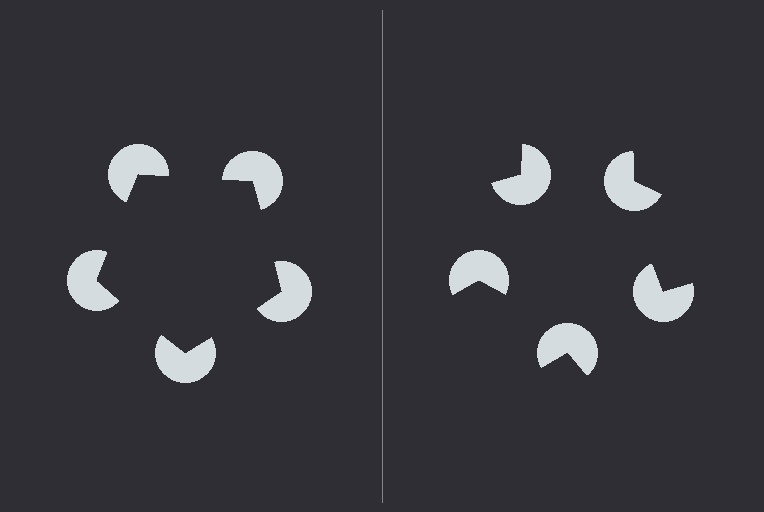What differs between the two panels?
The pac-man discs are positioned identically on both sides; only the wedge orientations differ. On the left they align to a pentagon; on the right they are misaligned.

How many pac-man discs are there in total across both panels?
10 — 5 on each side.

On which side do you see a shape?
An illusory pentagon appears on the left side. On the right side the wedge cuts are rotated, so no coherent shape forms.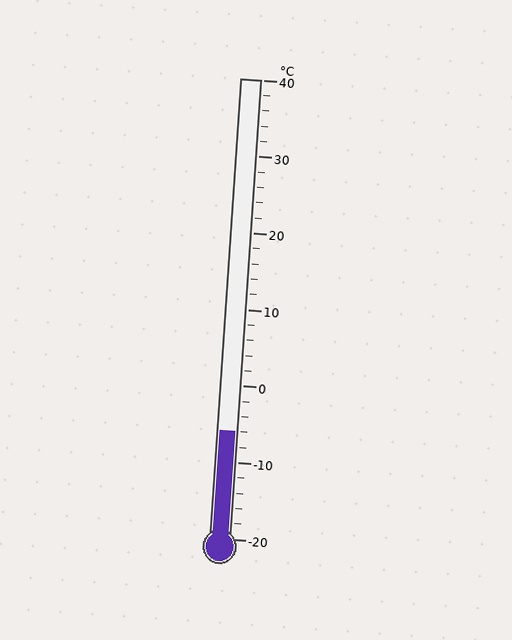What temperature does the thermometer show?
The thermometer shows approximately -6°C.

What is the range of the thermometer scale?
The thermometer scale ranges from -20°C to 40°C.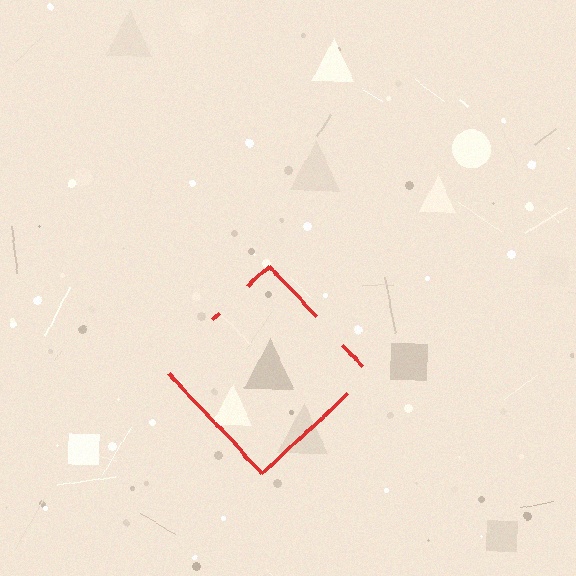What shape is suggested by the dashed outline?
The dashed outline suggests a diamond.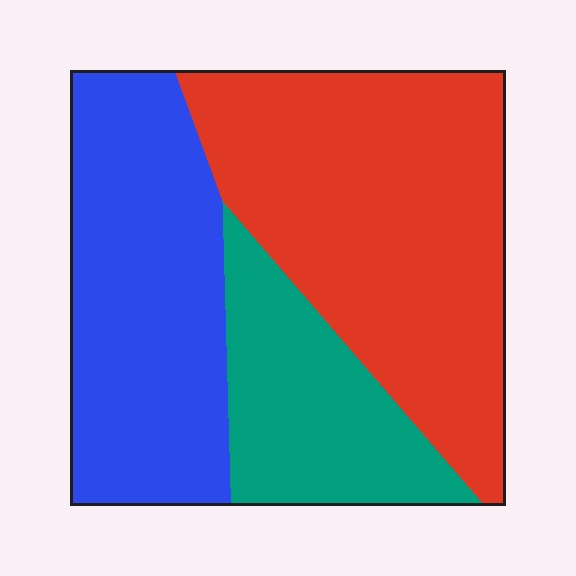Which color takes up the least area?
Teal, at roughly 20%.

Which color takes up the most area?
Red, at roughly 45%.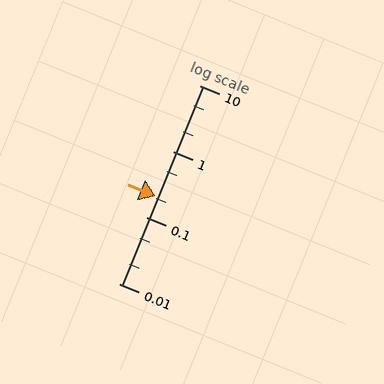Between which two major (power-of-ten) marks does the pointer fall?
The pointer is between 0.1 and 1.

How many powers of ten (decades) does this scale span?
The scale spans 3 decades, from 0.01 to 10.